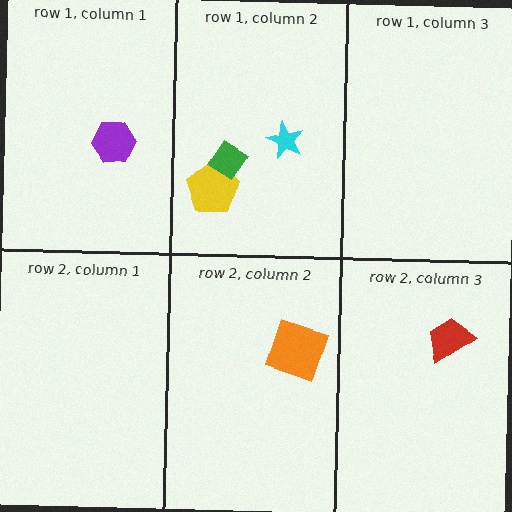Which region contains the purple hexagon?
The row 1, column 1 region.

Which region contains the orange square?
The row 2, column 2 region.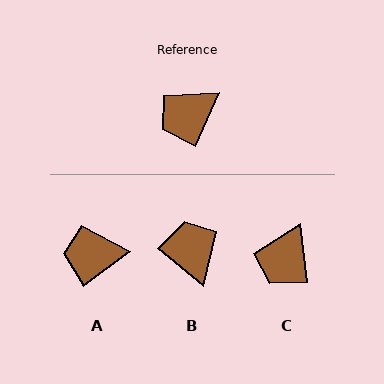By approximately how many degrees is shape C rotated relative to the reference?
Approximately 29 degrees counter-clockwise.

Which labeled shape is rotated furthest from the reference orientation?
B, about 107 degrees away.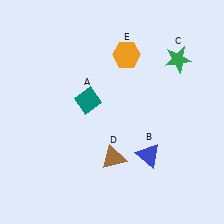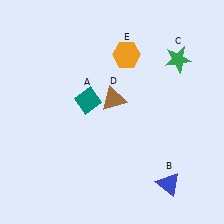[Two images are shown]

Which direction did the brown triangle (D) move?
The brown triangle (D) moved up.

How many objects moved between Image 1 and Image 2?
2 objects moved between the two images.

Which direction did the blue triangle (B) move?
The blue triangle (B) moved down.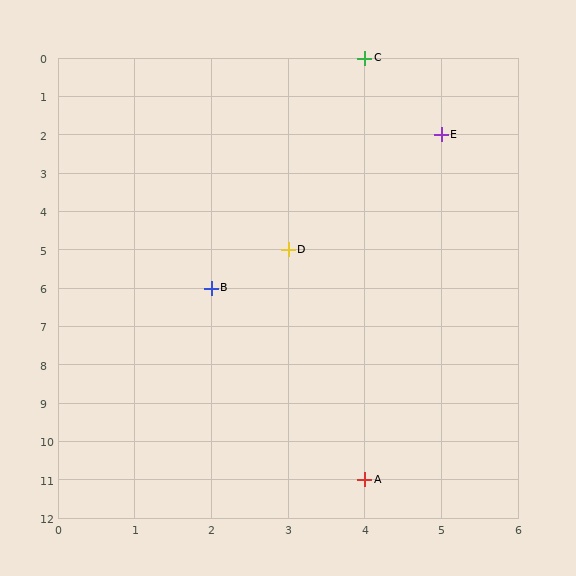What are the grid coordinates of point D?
Point D is at grid coordinates (3, 5).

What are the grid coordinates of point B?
Point B is at grid coordinates (2, 6).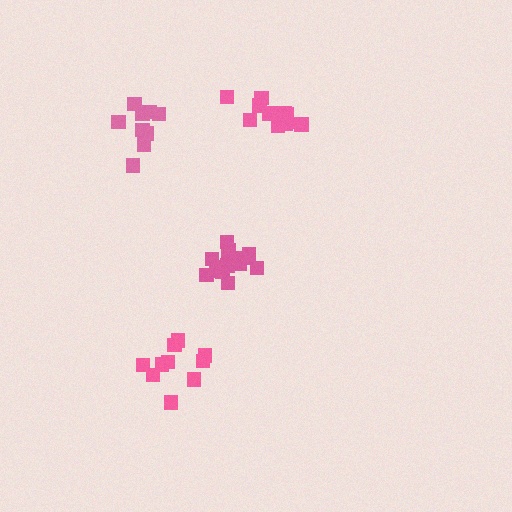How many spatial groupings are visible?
There are 4 spatial groupings.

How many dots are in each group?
Group 1: 14 dots, Group 2: 9 dots, Group 3: 11 dots, Group 4: 10 dots (44 total).